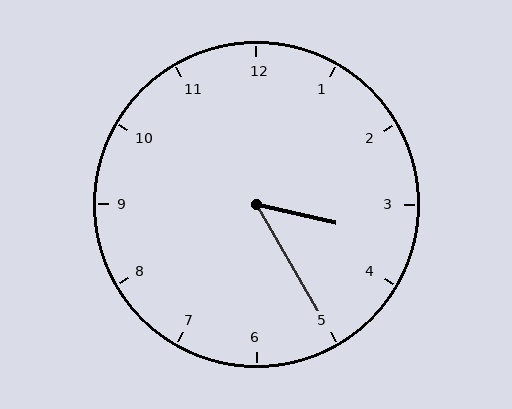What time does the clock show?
3:25.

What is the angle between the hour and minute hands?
Approximately 48 degrees.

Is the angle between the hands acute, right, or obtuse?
It is acute.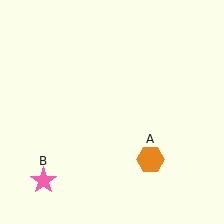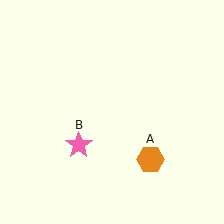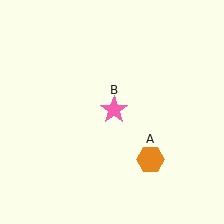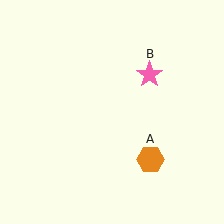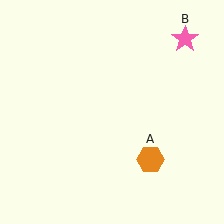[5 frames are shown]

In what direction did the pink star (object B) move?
The pink star (object B) moved up and to the right.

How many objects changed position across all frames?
1 object changed position: pink star (object B).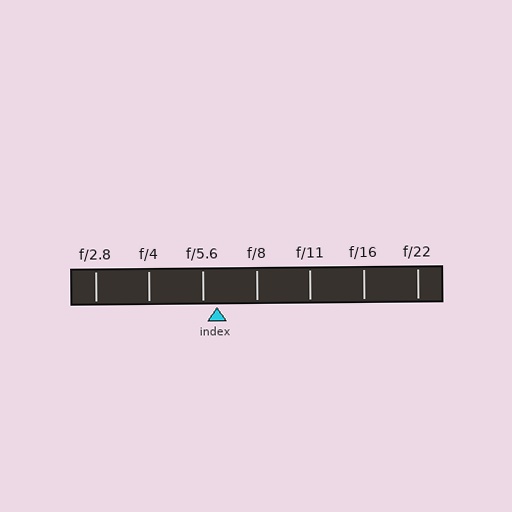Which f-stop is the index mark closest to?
The index mark is closest to f/5.6.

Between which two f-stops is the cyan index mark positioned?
The index mark is between f/5.6 and f/8.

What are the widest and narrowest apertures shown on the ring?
The widest aperture shown is f/2.8 and the narrowest is f/22.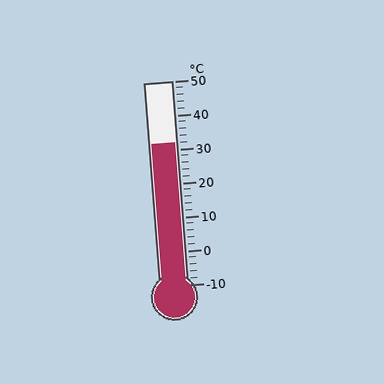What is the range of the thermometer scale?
The thermometer scale ranges from -10°C to 50°C.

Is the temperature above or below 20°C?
The temperature is above 20°C.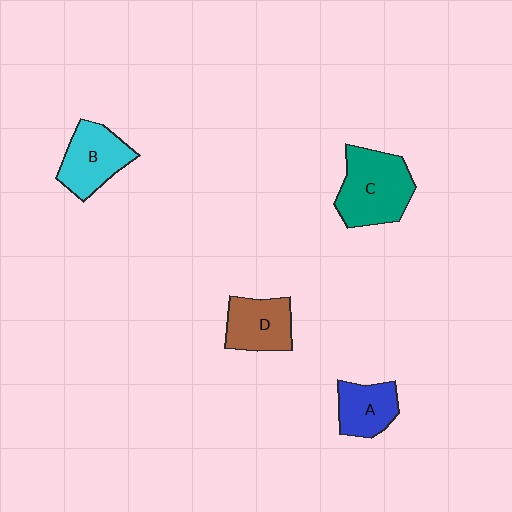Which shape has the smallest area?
Shape A (blue).